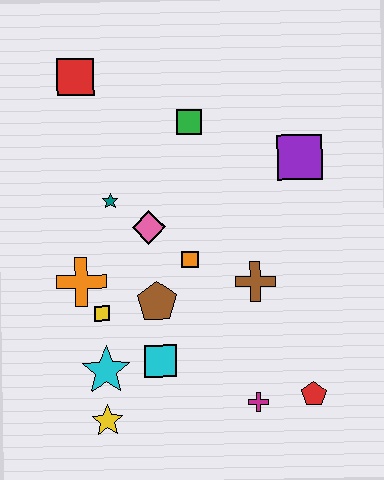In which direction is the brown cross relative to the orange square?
The brown cross is to the right of the orange square.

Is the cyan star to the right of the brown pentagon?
No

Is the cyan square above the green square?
No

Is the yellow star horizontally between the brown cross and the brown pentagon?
No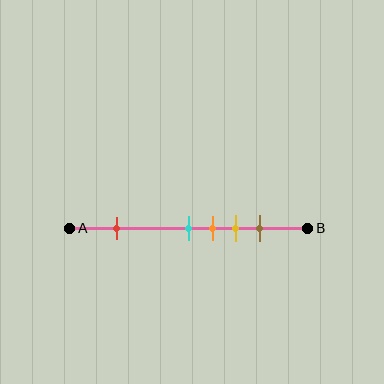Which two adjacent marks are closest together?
The cyan and orange marks are the closest adjacent pair.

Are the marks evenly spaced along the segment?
No, the marks are not evenly spaced.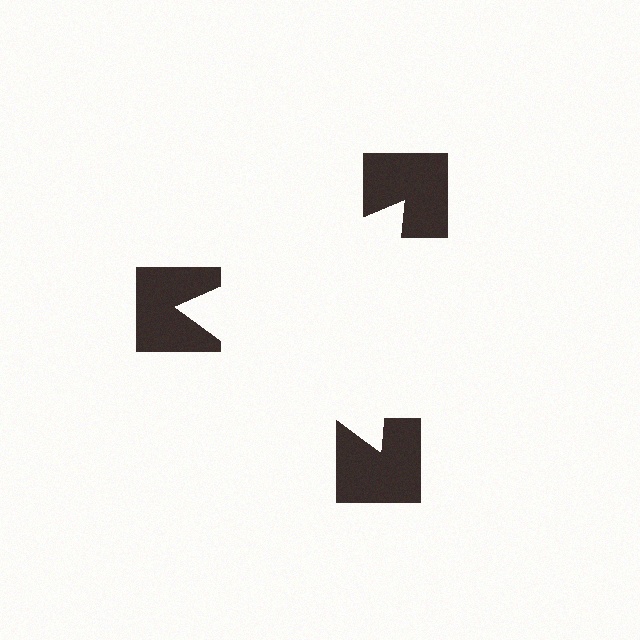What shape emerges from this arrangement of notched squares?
An illusory triangle — its edges are inferred from the aligned wedge cuts in the notched squares, not physically drawn.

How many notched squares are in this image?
There are 3 — one at each vertex of the illusory triangle.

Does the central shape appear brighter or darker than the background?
It typically appears slightly brighter than the background, even though no actual brightness change is drawn.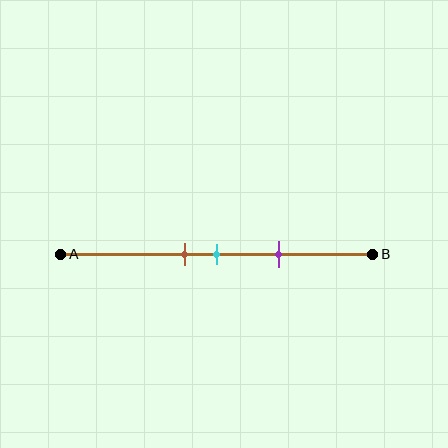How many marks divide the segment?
There are 3 marks dividing the segment.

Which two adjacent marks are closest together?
The brown and cyan marks are the closest adjacent pair.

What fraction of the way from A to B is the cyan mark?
The cyan mark is approximately 50% (0.5) of the way from A to B.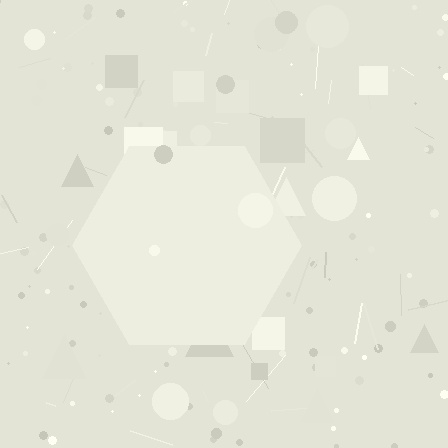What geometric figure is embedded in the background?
A hexagon is embedded in the background.